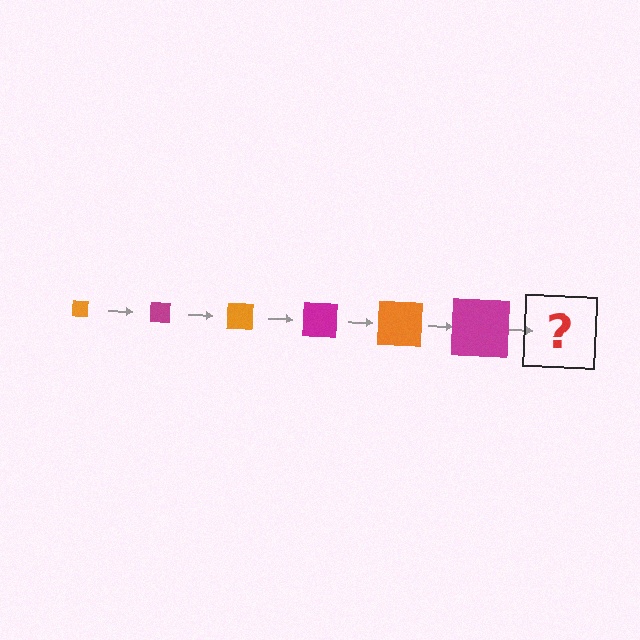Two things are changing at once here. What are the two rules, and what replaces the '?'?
The two rules are that the square grows larger each step and the color cycles through orange and magenta. The '?' should be an orange square, larger than the previous one.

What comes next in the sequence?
The next element should be an orange square, larger than the previous one.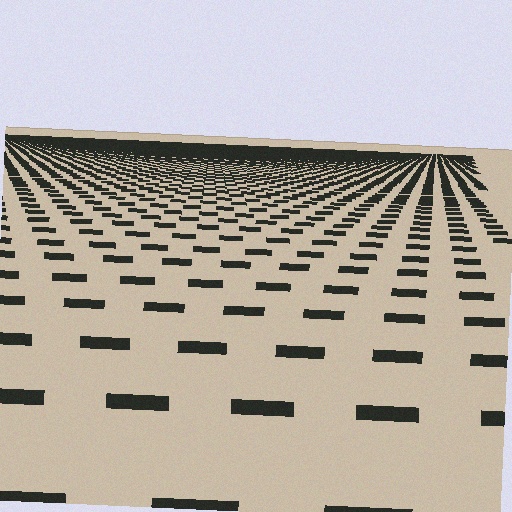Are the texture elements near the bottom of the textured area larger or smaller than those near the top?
Larger. Near the bottom, elements are closer to the viewer and appear at a bigger on-screen size.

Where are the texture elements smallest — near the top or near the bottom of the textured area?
Near the top.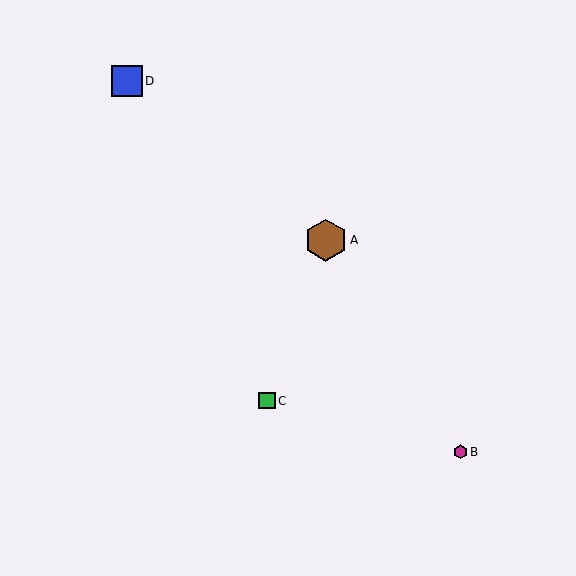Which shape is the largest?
The brown hexagon (labeled A) is the largest.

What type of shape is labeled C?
Shape C is a green square.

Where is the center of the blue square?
The center of the blue square is at (127, 81).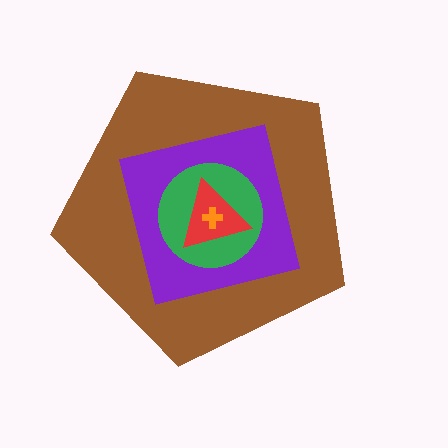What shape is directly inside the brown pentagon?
The purple square.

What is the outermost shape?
The brown pentagon.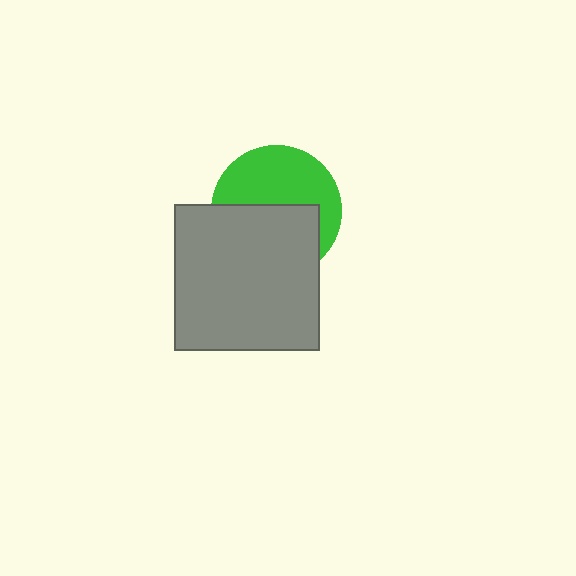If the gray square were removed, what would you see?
You would see the complete green circle.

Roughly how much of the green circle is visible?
About half of it is visible (roughly 50%).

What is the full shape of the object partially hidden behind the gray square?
The partially hidden object is a green circle.